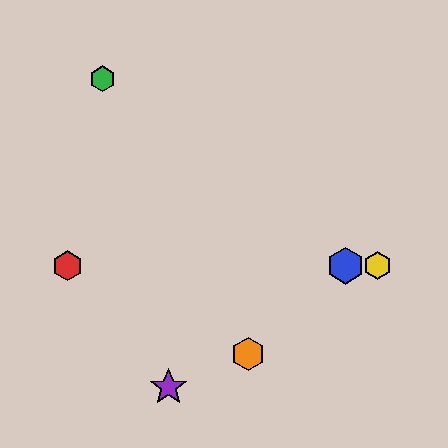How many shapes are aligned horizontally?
3 shapes (the red hexagon, the blue hexagon, the yellow hexagon) are aligned horizontally.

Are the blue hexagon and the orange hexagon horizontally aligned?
No, the blue hexagon is at y≈266 and the orange hexagon is at y≈354.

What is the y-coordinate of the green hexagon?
The green hexagon is at y≈79.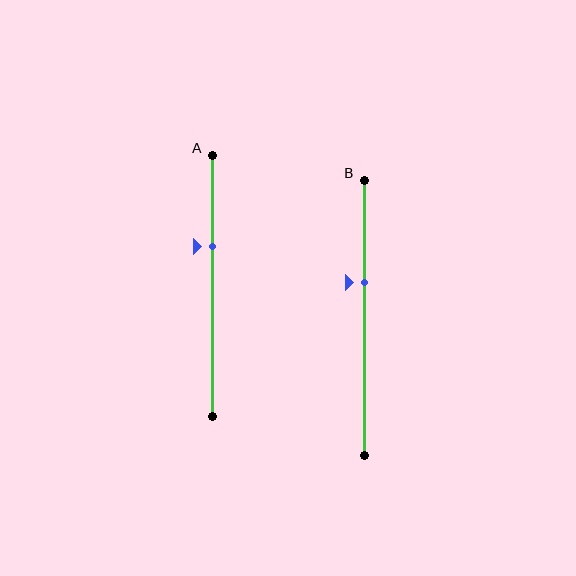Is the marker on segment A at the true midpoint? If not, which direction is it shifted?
No, the marker on segment A is shifted upward by about 15% of the segment length.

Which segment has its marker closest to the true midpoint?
Segment B has its marker closest to the true midpoint.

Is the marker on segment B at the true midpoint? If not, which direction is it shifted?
No, the marker on segment B is shifted upward by about 13% of the segment length.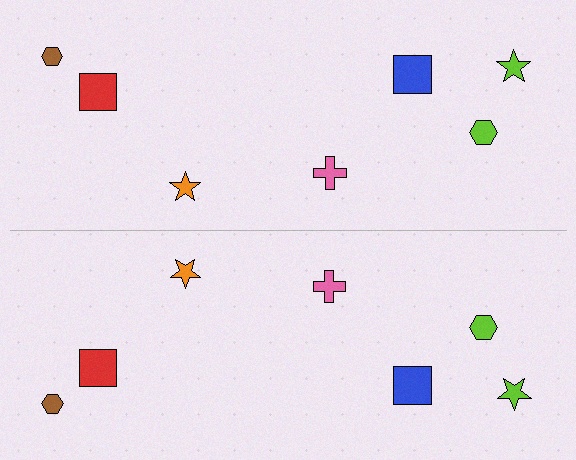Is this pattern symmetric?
Yes, this pattern has bilateral (reflection) symmetry.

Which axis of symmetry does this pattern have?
The pattern has a horizontal axis of symmetry running through the center of the image.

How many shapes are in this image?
There are 14 shapes in this image.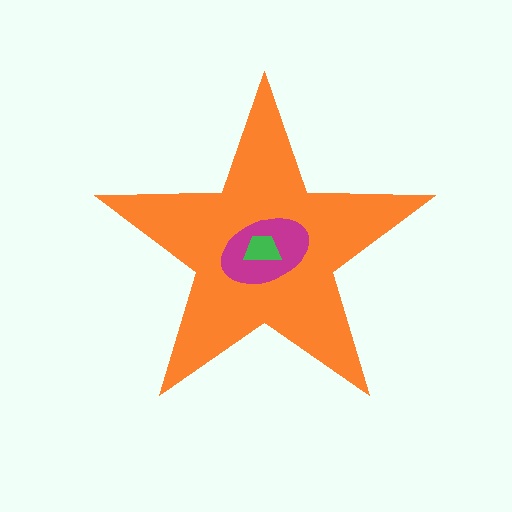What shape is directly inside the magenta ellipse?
The green trapezoid.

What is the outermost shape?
The orange star.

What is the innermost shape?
The green trapezoid.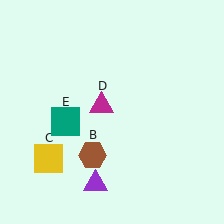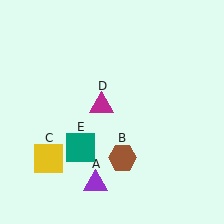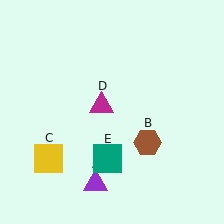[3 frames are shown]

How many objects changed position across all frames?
2 objects changed position: brown hexagon (object B), teal square (object E).